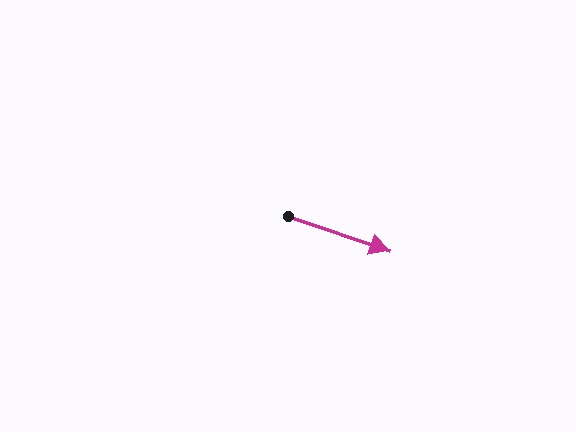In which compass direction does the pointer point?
East.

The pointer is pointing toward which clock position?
Roughly 4 o'clock.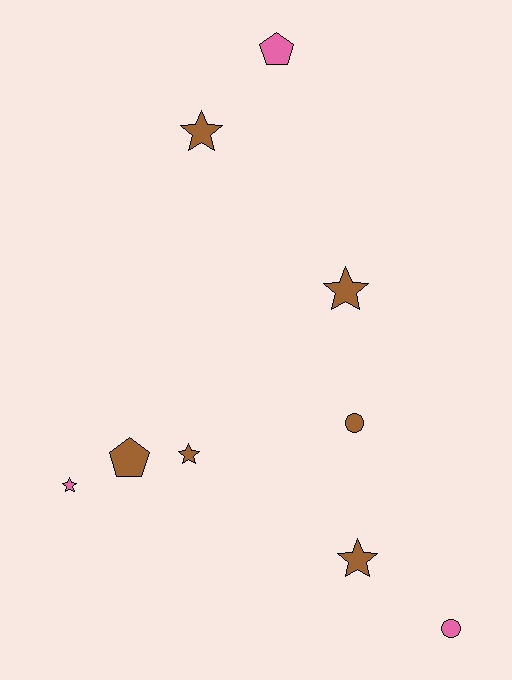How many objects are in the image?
There are 9 objects.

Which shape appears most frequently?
Star, with 5 objects.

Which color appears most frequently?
Brown, with 6 objects.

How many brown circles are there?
There is 1 brown circle.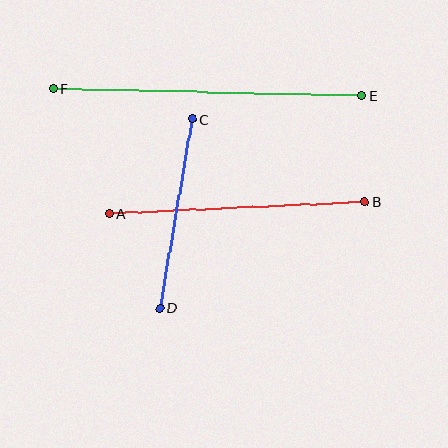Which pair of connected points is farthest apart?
Points E and F are farthest apart.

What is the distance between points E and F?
The distance is approximately 308 pixels.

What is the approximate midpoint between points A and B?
The midpoint is at approximately (237, 208) pixels.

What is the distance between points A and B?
The distance is approximately 256 pixels.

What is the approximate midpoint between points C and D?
The midpoint is at approximately (176, 214) pixels.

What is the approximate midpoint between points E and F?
The midpoint is at approximately (208, 92) pixels.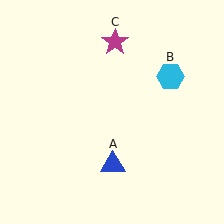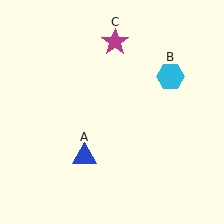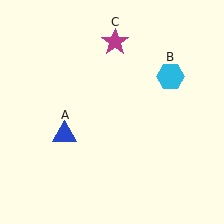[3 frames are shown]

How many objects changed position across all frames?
1 object changed position: blue triangle (object A).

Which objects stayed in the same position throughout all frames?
Cyan hexagon (object B) and magenta star (object C) remained stationary.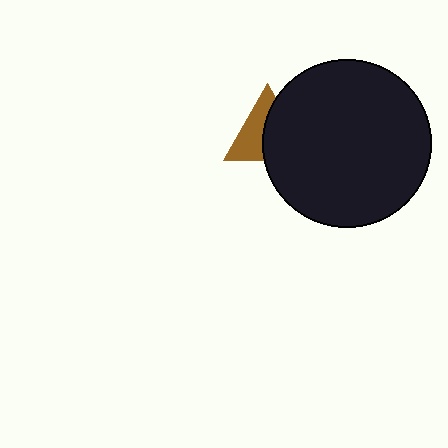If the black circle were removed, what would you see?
You would see the complete brown triangle.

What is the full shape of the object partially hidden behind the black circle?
The partially hidden object is a brown triangle.